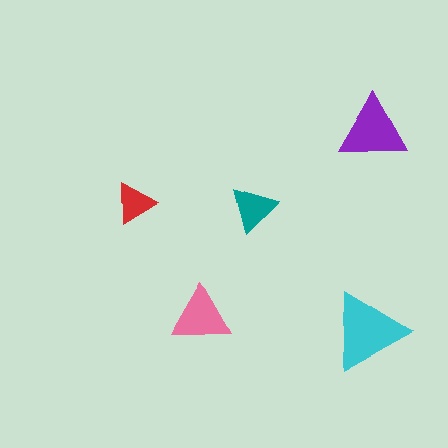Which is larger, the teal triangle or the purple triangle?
The purple one.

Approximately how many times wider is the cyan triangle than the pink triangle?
About 1.5 times wider.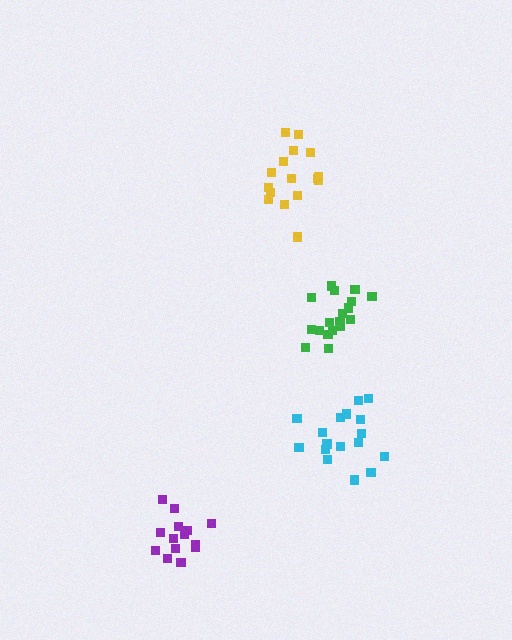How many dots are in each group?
Group 1: 16 dots, Group 2: 18 dots, Group 3: 17 dots, Group 4: 14 dots (65 total).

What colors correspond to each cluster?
The clusters are colored: yellow, green, cyan, purple.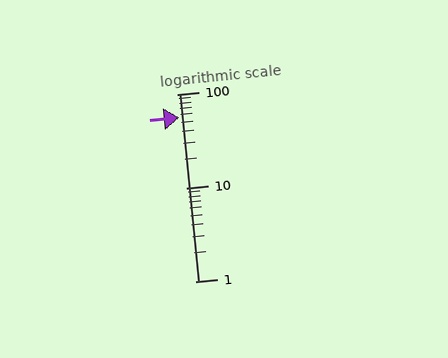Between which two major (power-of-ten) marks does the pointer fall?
The pointer is between 10 and 100.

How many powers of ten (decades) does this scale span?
The scale spans 2 decades, from 1 to 100.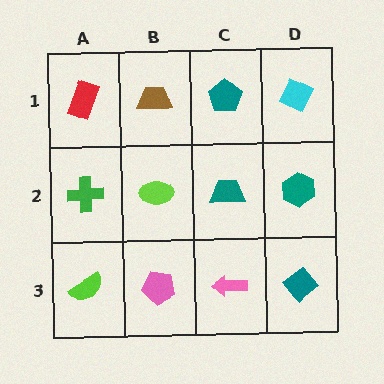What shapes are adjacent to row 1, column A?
A green cross (row 2, column A), a brown trapezoid (row 1, column B).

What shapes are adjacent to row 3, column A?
A green cross (row 2, column A), a pink pentagon (row 3, column B).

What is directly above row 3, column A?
A green cross.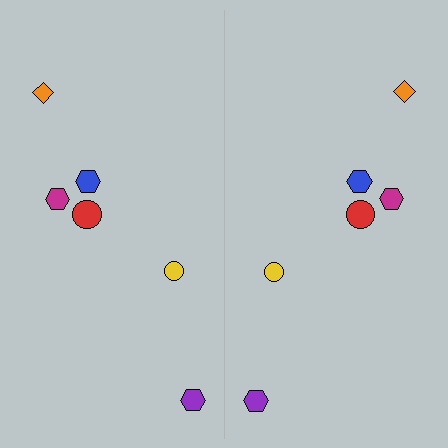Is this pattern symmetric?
Yes, this pattern has bilateral (reflection) symmetry.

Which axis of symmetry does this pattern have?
The pattern has a vertical axis of symmetry running through the center of the image.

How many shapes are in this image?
There are 12 shapes in this image.